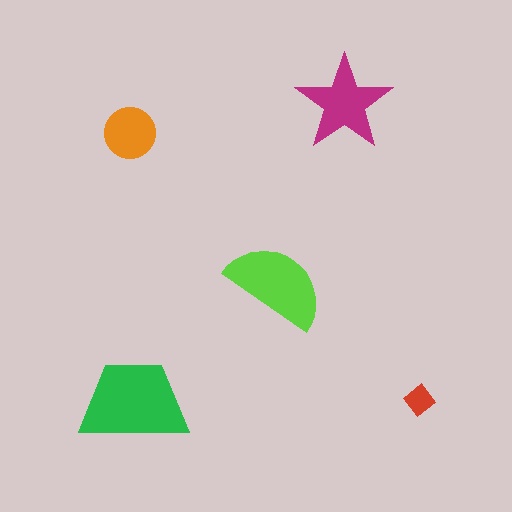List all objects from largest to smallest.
The green trapezoid, the lime semicircle, the magenta star, the orange circle, the red diamond.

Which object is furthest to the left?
The orange circle is leftmost.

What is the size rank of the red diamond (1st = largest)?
5th.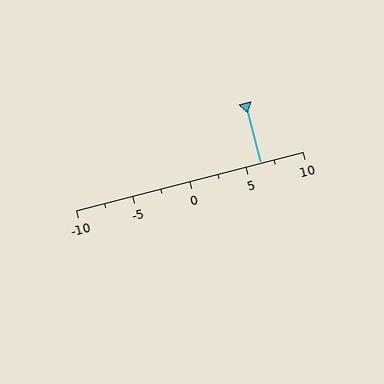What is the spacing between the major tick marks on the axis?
The major ticks are spaced 5 apart.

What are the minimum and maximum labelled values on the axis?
The axis runs from -10 to 10.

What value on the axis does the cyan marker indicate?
The marker indicates approximately 6.2.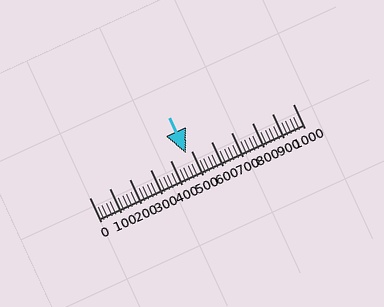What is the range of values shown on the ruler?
The ruler shows values from 0 to 1000.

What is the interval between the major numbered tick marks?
The major tick marks are spaced 100 units apart.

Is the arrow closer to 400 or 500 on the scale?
The arrow is closer to 500.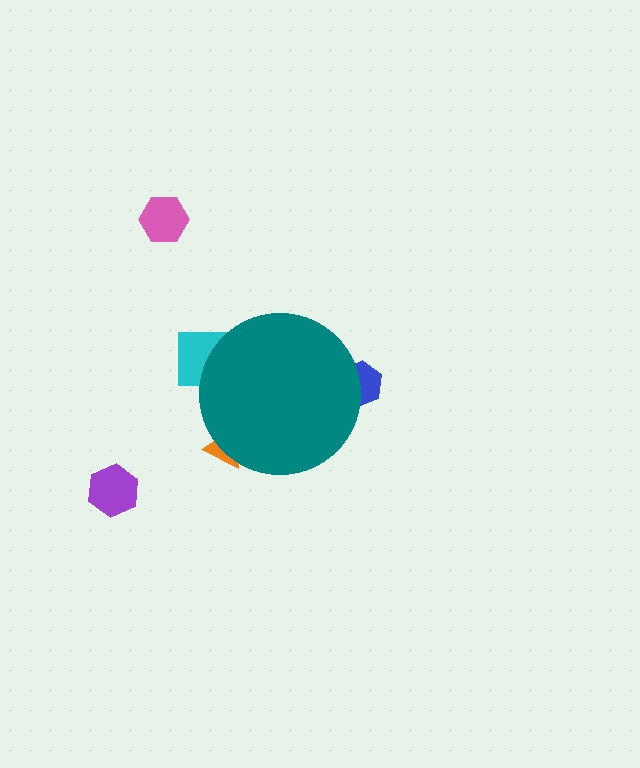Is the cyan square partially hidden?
Yes, the cyan square is partially hidden behind the teal circle.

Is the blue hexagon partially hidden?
Yes, the blue hexagon is partially hidden behind the teal circle.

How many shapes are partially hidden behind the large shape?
3 shapes are partially hidden.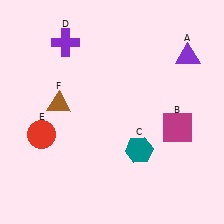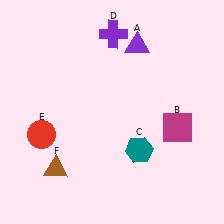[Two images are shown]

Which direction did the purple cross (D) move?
The purple cross (D) moved right.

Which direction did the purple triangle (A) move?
The purple triangle (A) moved left.